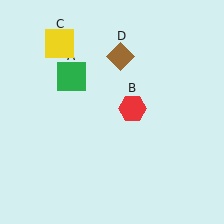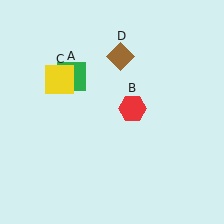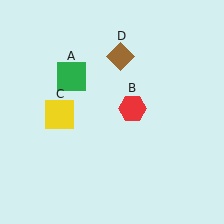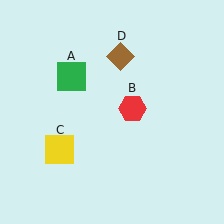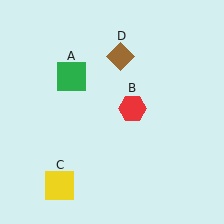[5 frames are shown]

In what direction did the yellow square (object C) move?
The yellow square (object C) moved down.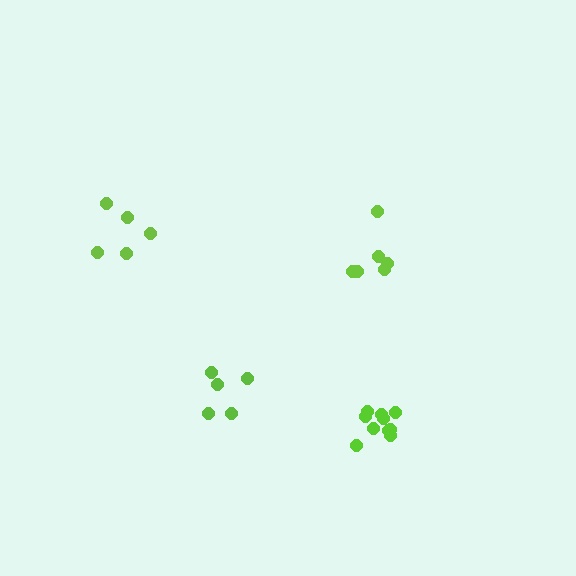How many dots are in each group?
Group 1: 6 dots, Group 2: 10 dots, Group 3: 5 dots, Group 4: 5 dots (26 total).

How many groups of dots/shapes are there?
There are 4 groups.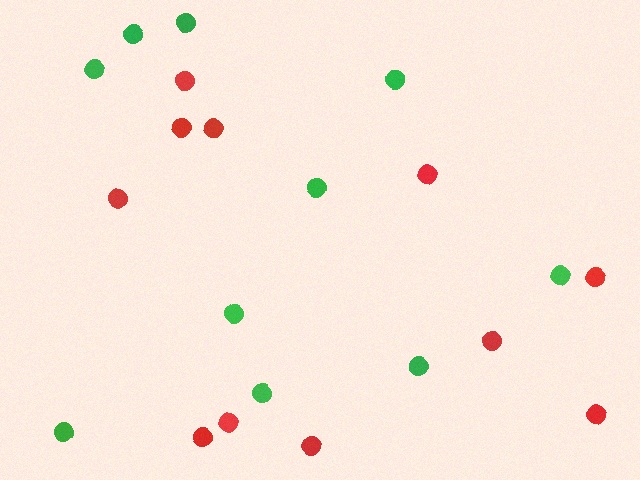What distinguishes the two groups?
There are 2 groups: one group of green circles (10) and one group of red circles (11).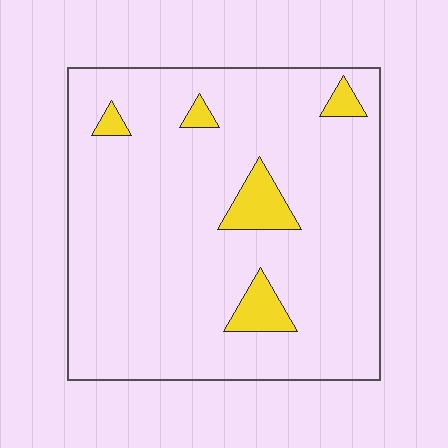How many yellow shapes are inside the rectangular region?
5.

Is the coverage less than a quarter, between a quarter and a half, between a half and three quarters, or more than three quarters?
Less than a quarter.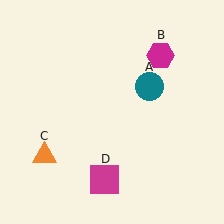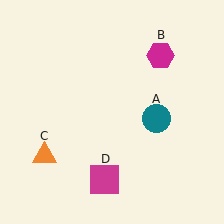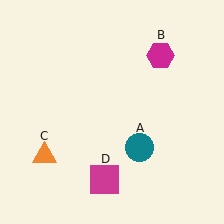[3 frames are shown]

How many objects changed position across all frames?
1 object changed position: teal circle (object A).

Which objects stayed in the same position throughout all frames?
Magenta hexagon (object B) and orange triangle (object C) and magenta square (object D) remained stationary.